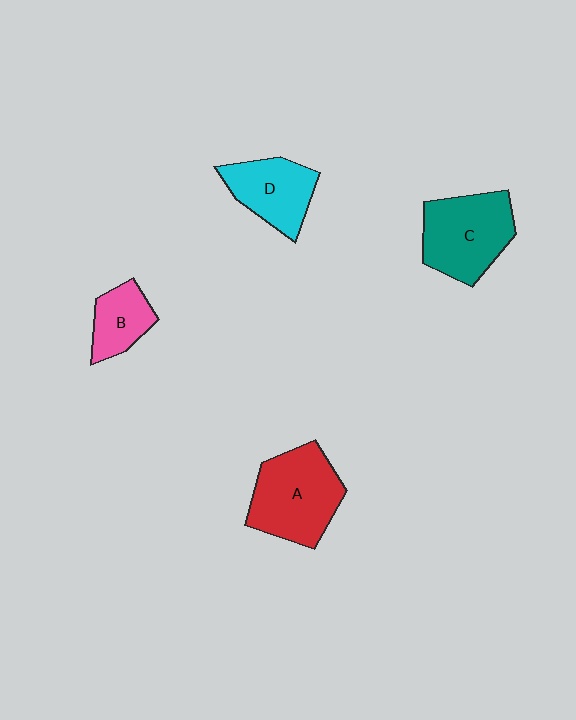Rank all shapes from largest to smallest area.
From largest to smallest: A (red), C (teal), D (cyan), B (pink).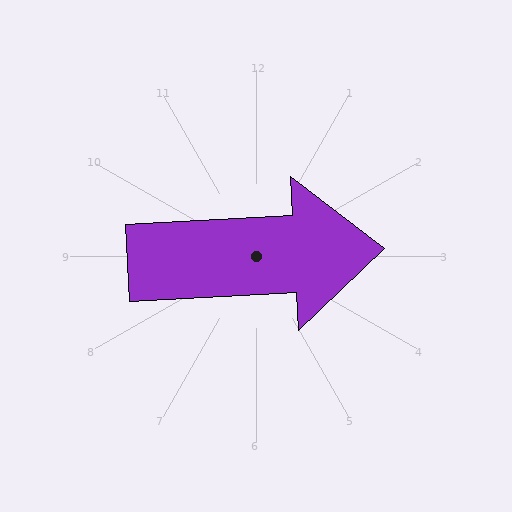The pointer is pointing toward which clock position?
Roughly 3 o'clock.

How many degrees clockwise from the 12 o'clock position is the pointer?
Approximately 87 degrees.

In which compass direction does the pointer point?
East.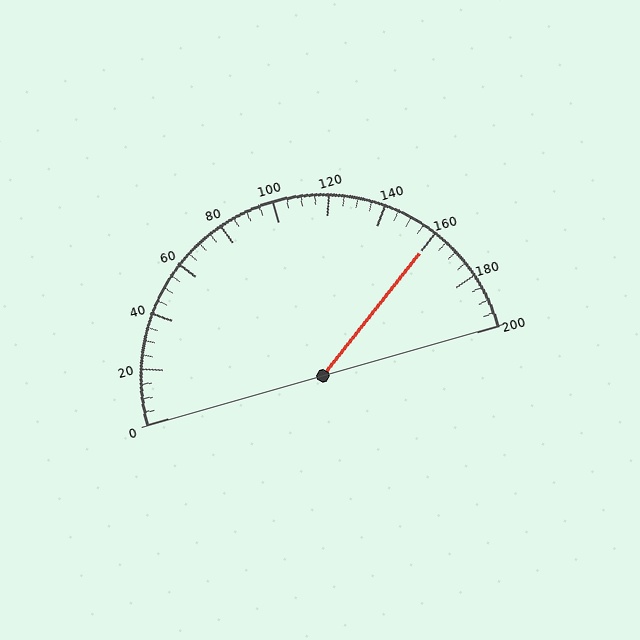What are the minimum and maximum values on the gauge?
The gauge ranges from 0 to 200.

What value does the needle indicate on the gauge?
The needle indicates approximately 160.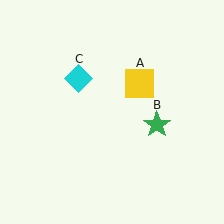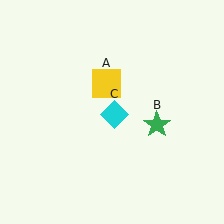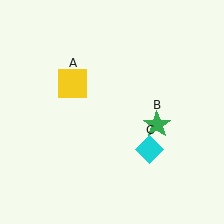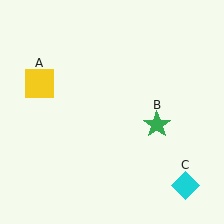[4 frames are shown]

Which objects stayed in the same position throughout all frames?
Green star (object B) remained stationary.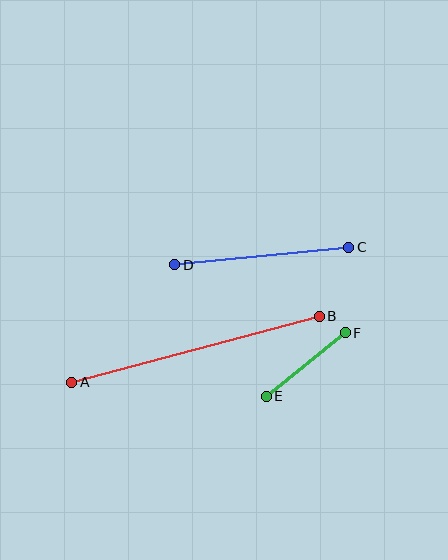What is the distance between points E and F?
The distance is approximately 102 pixels.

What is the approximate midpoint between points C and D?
The midpoint is at approximately (262, 256) pixels.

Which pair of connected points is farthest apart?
Points A and B are farthest apart.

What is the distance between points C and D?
The distance is approximately 175 pixels.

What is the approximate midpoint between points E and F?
The midpoint is at approximately (306, 365) pixels.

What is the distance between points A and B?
The distance is approximately 256 pixels.